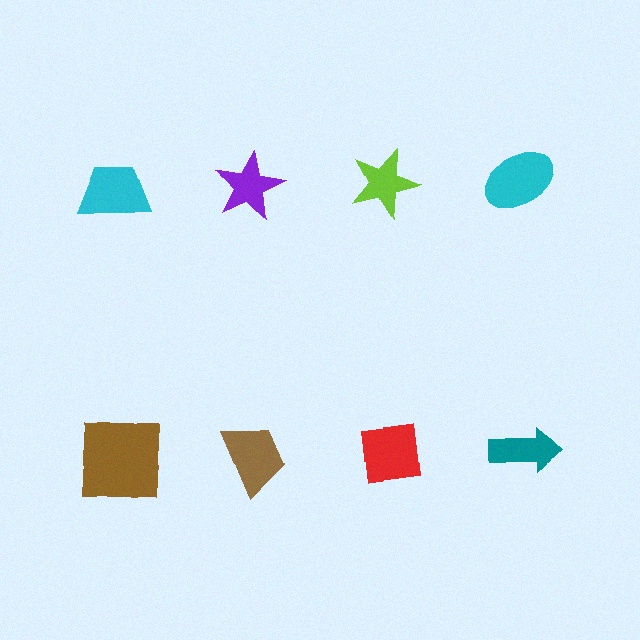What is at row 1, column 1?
A cyan trapezoid.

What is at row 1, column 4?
A cyan ellipse.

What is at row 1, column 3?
A lime star.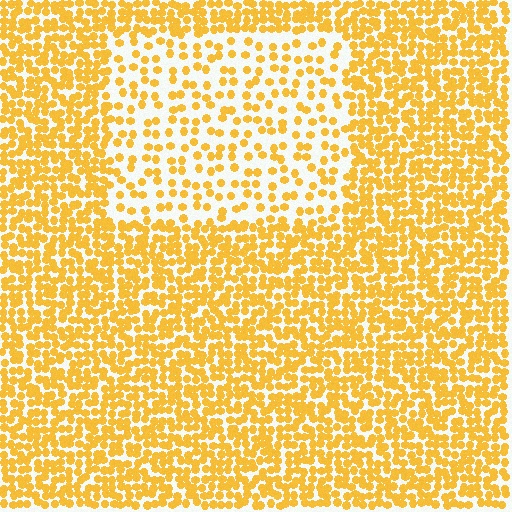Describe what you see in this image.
The image contains small yellow elements arranged at two different densities. A rectangle-shaped region is visible where the elements are less densely packed than the surrounding area.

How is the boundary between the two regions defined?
The boundary is defined by a change in element density (approximately 2.3x ratio). All elements are the same color, size, and shape.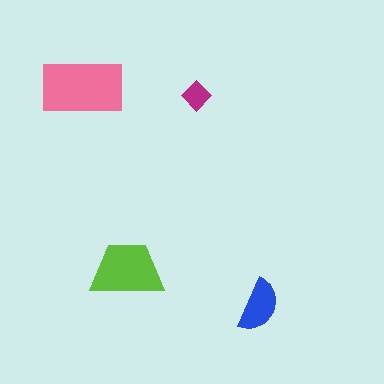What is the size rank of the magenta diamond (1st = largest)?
4th.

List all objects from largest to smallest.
The pink rectangle, the lime trapezoid, the blue semicircle, the magenta diamond.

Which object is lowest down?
The blue semicircle is bottommost.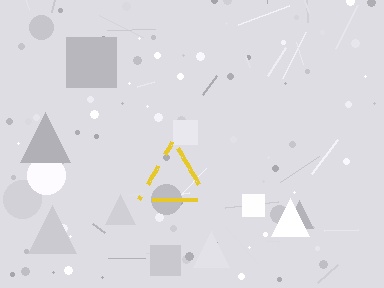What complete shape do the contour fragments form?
The contour fragments form a triangle.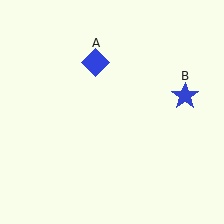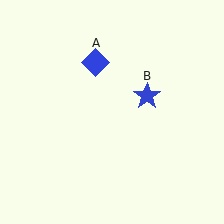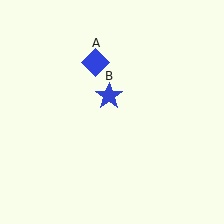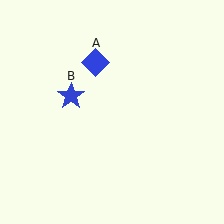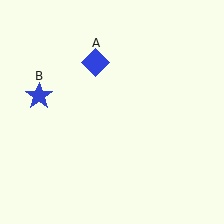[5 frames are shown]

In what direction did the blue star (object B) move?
The blue star (object B) moved left.